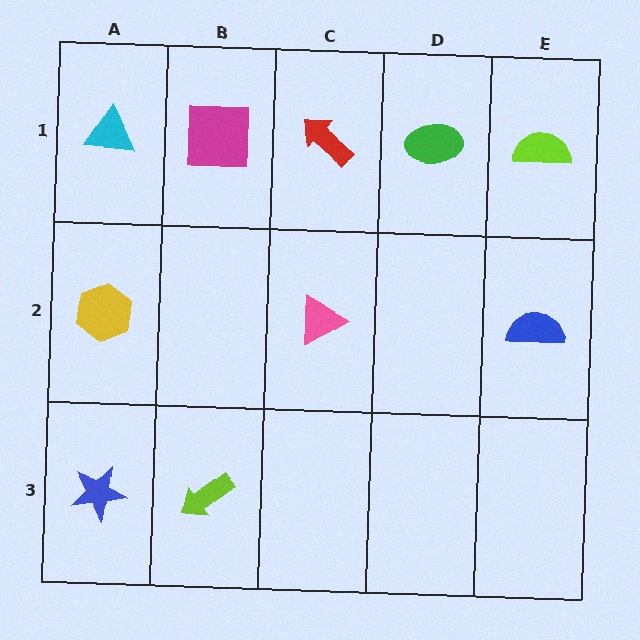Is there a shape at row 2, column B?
No, that cell is empty.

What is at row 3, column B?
A lime arrow.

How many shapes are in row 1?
5 shapes.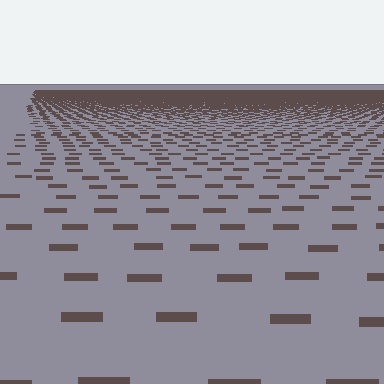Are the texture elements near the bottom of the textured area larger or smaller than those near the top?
Larger. Near the bottom, elements are closer to the viewer and appear at a bigger on-screen size.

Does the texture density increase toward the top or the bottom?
Density increases toward the top.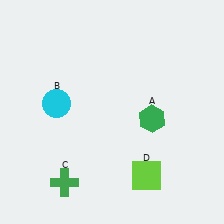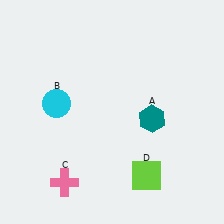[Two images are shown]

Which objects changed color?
A changed from green to teal. C changed from green to pink.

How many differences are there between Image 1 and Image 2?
There are 2 differences between the two images.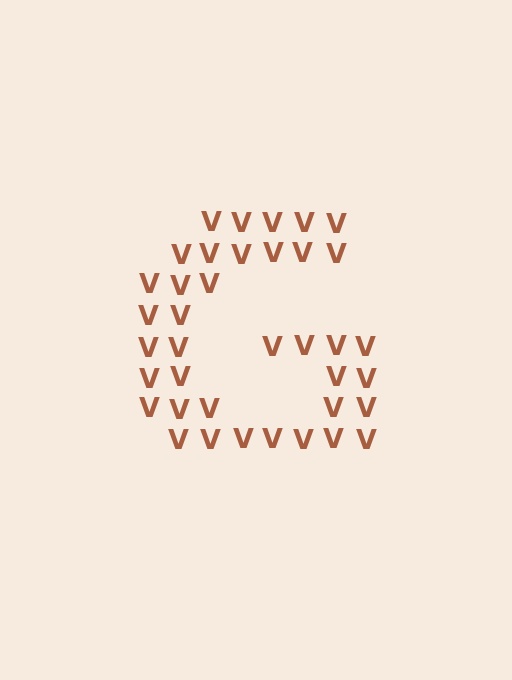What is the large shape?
The large shape is the letter G.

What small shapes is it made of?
It is made of small letter V's.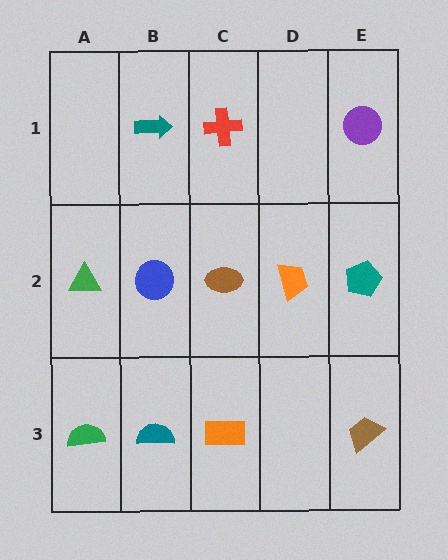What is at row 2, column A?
A green triangle.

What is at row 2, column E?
A teal pentagon.